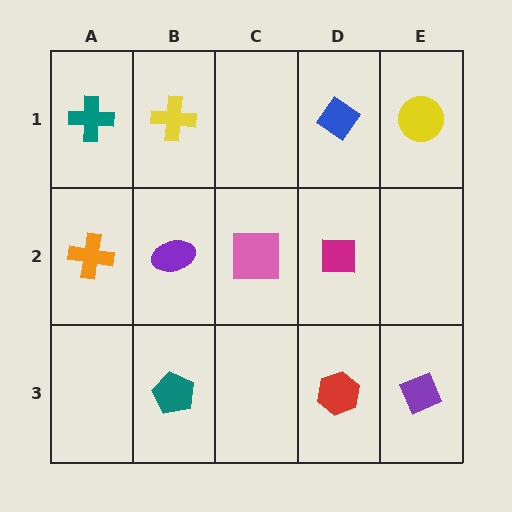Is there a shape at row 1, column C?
No, that cell is empty.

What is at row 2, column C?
A pink square.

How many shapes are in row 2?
4 shapes.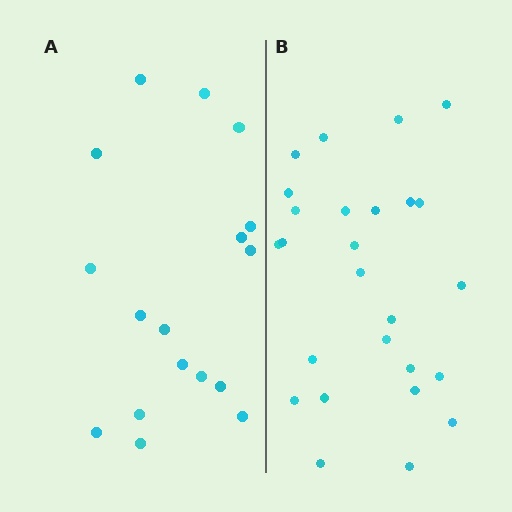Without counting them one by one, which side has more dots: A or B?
Region B (the right region) has more dots.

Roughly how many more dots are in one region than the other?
Region B has roughly 8 or so more dots than region A.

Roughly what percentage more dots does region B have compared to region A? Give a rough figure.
About 55% more.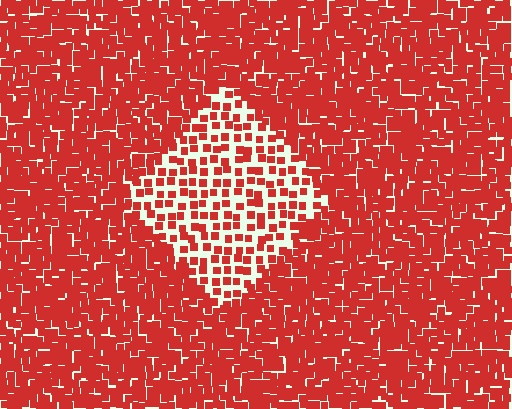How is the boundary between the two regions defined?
The boundary is defined by a change in element density (approximately 2.3x ratio). All elements are the same color, size, and shape.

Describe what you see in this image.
The image contains small red elements arranged at two different densities. A diamond-shaped region is visible where the elements are less densely packed than the surrounding area.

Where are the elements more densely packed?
The elements are more densely packed outside the diamond boundary.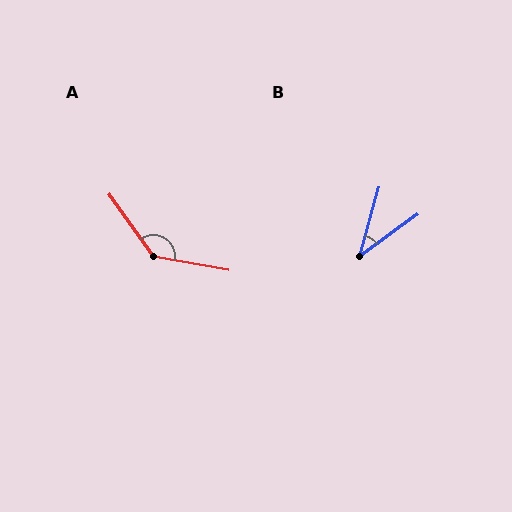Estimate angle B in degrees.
Approximately 39 degrees.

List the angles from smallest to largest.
B (39°), A (135°).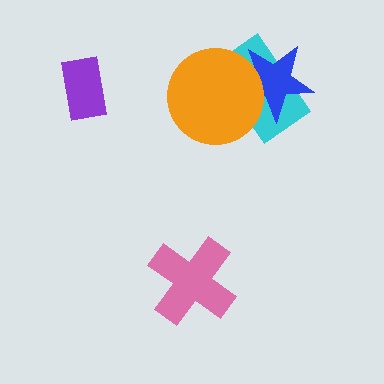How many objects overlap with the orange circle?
2 objects overlap with the orange circle.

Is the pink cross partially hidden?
No, no other shape covers it.